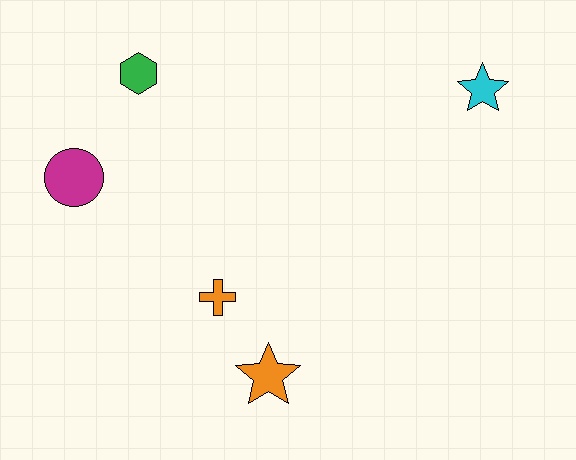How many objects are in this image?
There are 5 objects.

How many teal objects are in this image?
There are no teal objects.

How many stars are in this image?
There are 2 stars.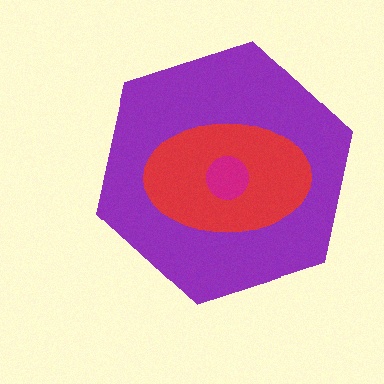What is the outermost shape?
The purple hexagon.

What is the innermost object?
The magenta circle.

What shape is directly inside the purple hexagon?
The red ellipse.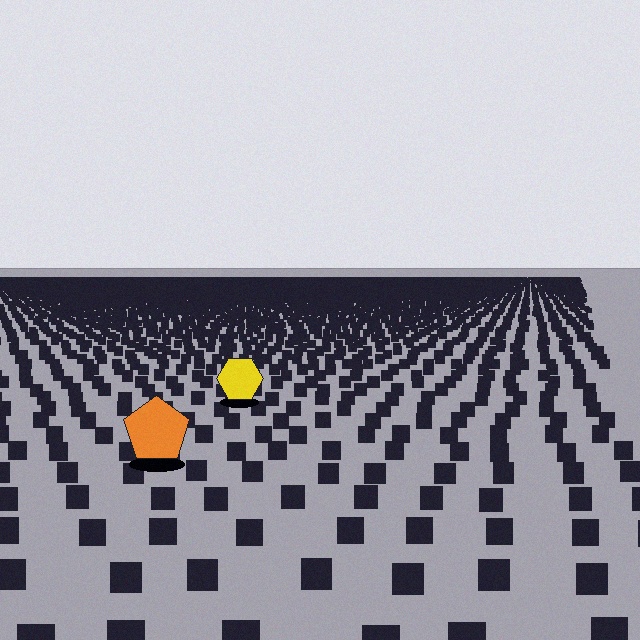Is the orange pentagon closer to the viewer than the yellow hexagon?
Yes. The orange pentagon is closer — you can tell from the texture gradient: the ground texture is coarser near it.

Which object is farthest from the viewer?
The yellow hexagon is farthest from the viewer. It appears smaller and the ground texture around it is denser.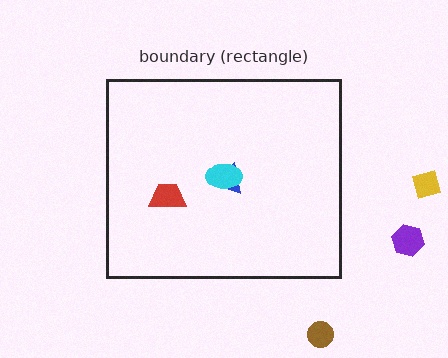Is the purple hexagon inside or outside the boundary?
Outside.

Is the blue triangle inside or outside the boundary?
Inside.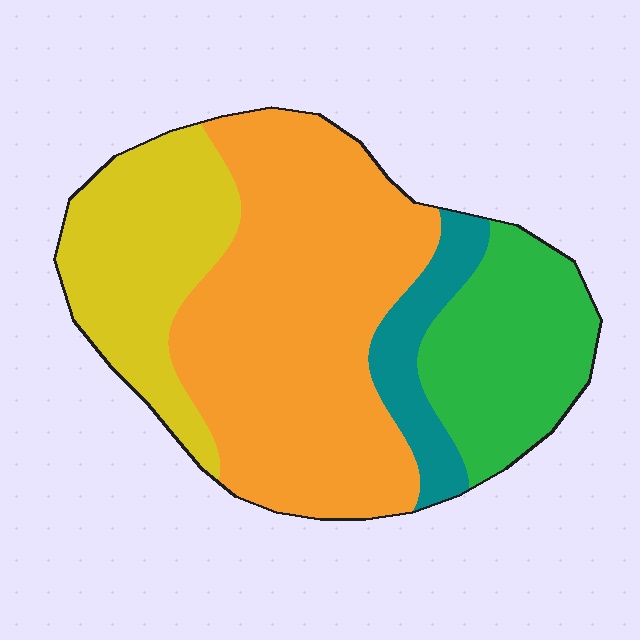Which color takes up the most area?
Orange, at roughly 50%.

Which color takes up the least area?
Teal, at roughly 10%.